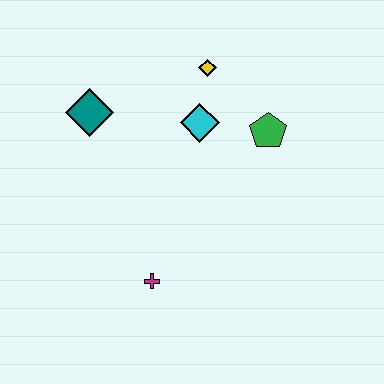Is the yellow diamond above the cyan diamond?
Yes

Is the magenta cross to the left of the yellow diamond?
Yes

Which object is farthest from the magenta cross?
The yellow diamond is farthest from the magenta cross.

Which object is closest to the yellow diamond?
The cyan diamond is closest to the yellow diamond.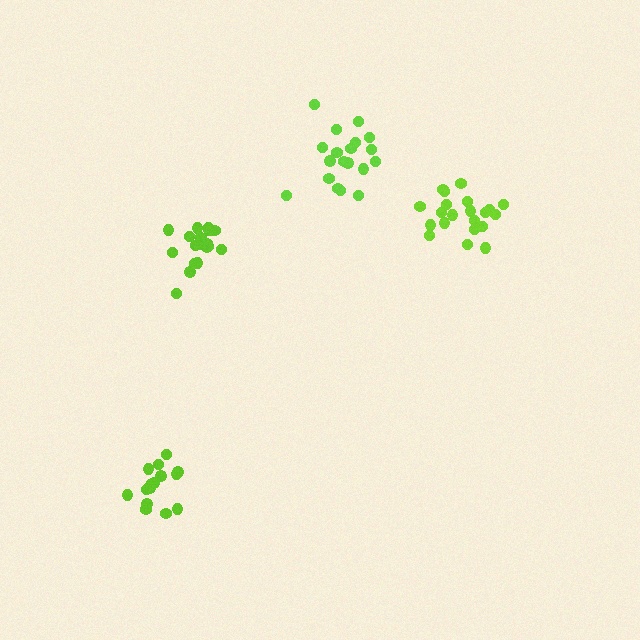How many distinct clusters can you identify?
There are 4 distinct clusters.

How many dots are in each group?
Group 1: 21 dots, Group 2: 19 dots, Group 3: 19 dots, Group 4: 15 dots (74 total).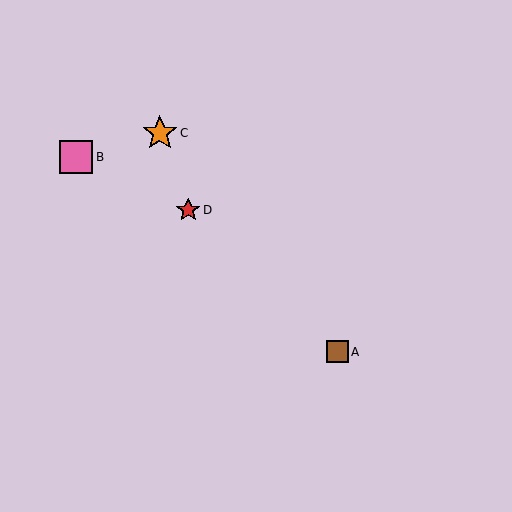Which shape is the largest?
The orange star (labeled C) is the largest.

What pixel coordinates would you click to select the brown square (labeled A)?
Click at (337, 352) to select the brown square A.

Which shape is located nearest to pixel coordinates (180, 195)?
The red star (labeled D) at (188, 210) is nearest to that location.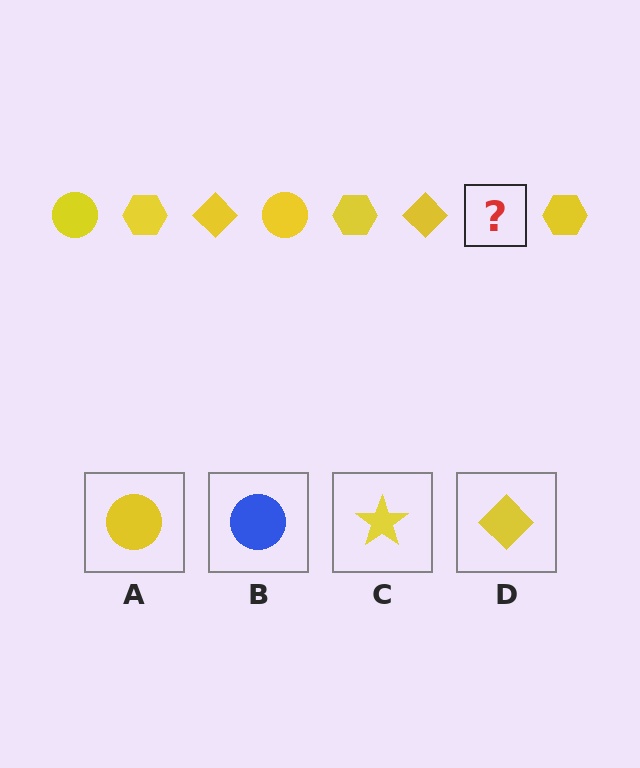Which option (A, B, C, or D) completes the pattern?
A.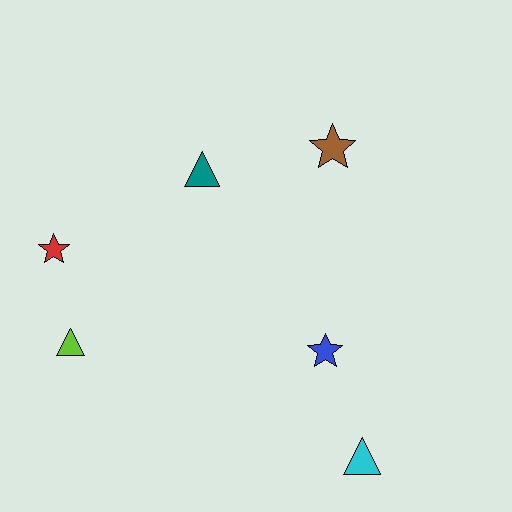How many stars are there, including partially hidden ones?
There are 3 stars.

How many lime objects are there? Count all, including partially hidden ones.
There is 1 lime object.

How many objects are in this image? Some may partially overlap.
There are 6 objects.